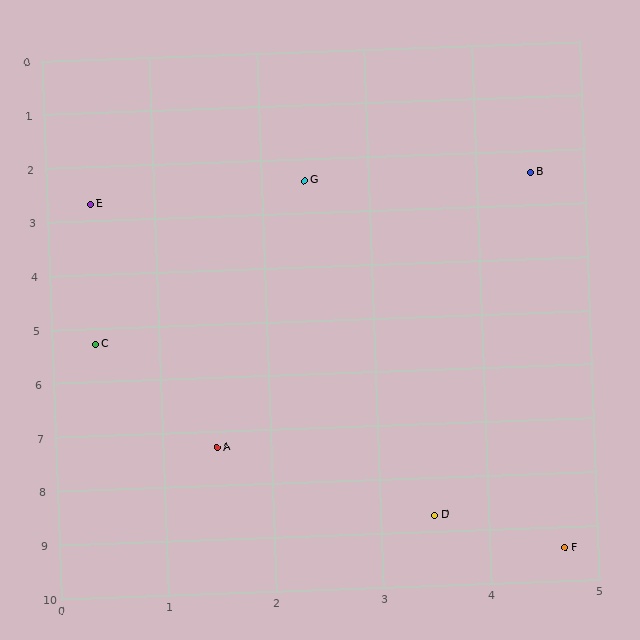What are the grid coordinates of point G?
Point G is at approximately (2.4, 2.4).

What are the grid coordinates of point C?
Point C is at approximately (0.4, 5.3).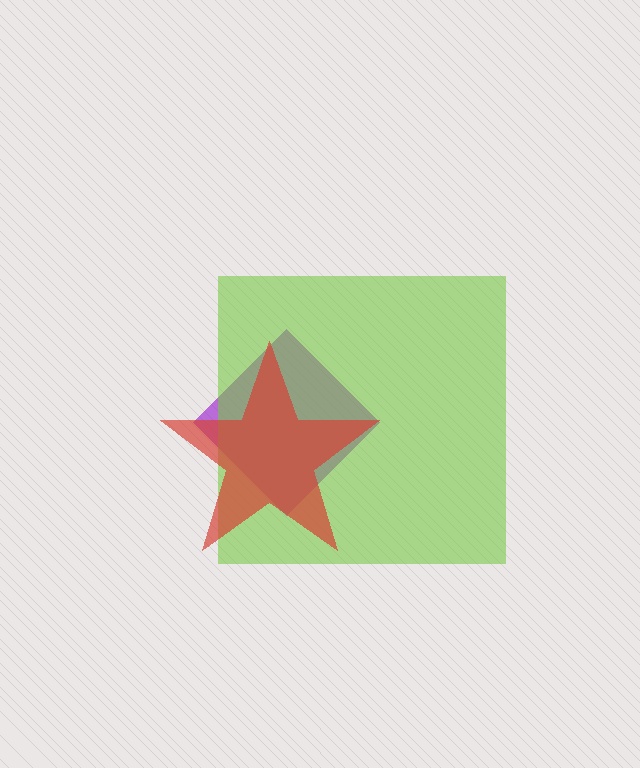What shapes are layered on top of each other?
The layered shapes are: a purple diamond, a lime square, a red star.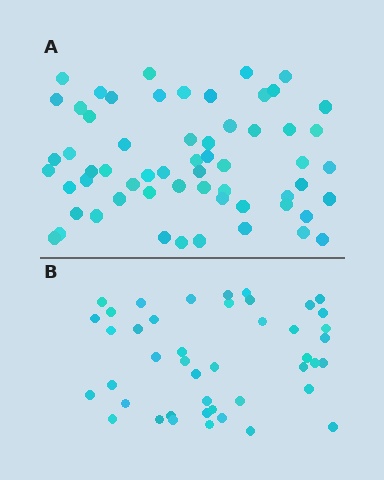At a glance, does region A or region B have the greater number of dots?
Region A (the top region) has more dots.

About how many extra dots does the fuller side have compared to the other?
Region A has approximately 15 more dots than region B.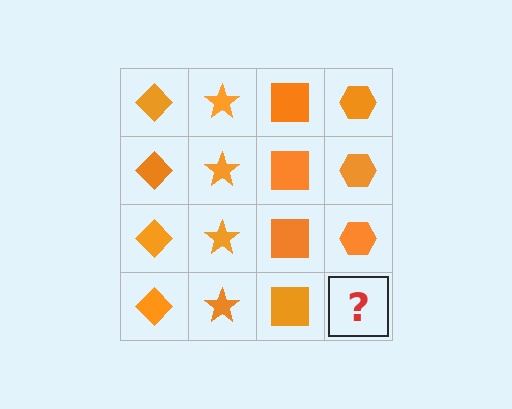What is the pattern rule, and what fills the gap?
The rule is that each column has a consistent shape. The gap should be filled with an orange hexagon.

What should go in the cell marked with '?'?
The missing cell should contain an orange hexagon.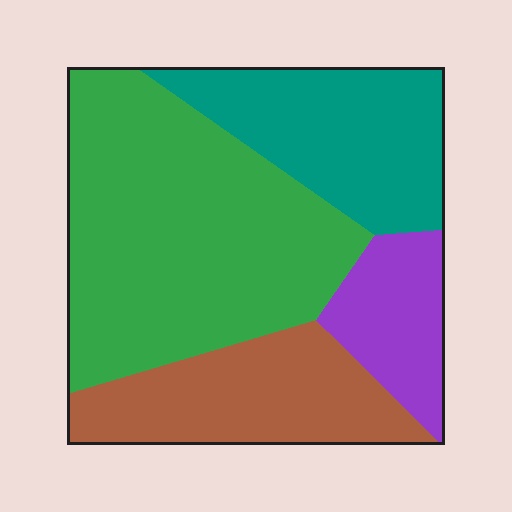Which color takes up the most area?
Green, at roughly 45%.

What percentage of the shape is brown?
Brown covers 21% of the shape.